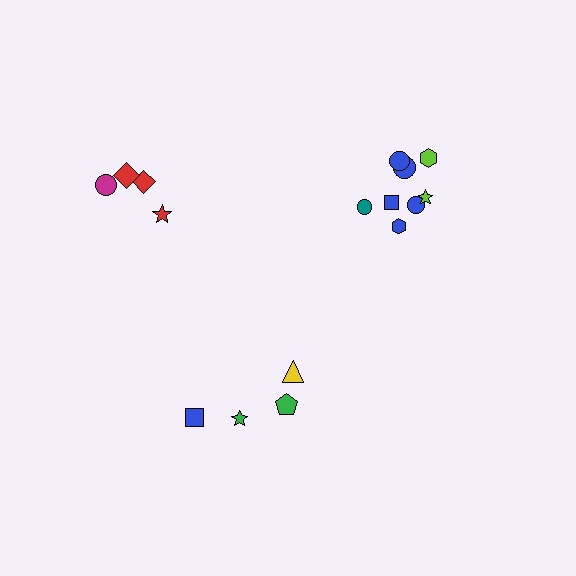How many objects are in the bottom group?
There are 4 objects.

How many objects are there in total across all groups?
There are 16 objects.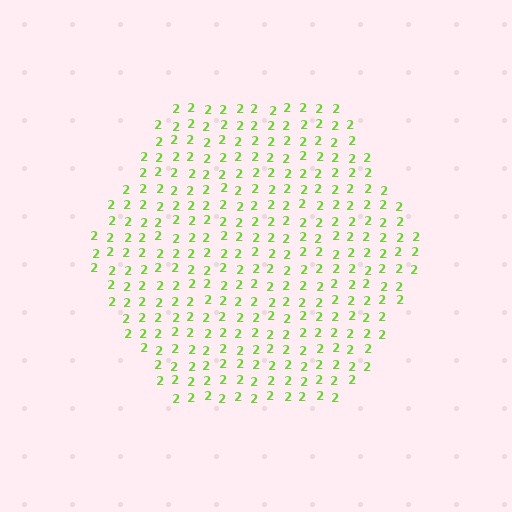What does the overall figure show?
The overall figure shows a hexagon.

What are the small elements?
The small elements are digit 2's.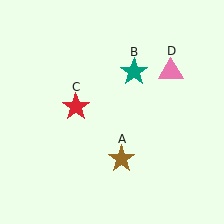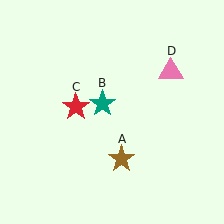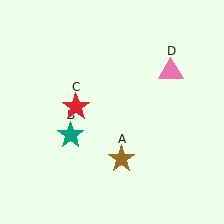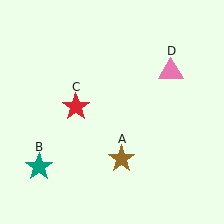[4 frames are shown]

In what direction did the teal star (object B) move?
The teal star (object B) moved down and to the left.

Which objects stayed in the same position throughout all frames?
Brown star (object A) and red star (object C) and pink triangle (object D) remained stationary.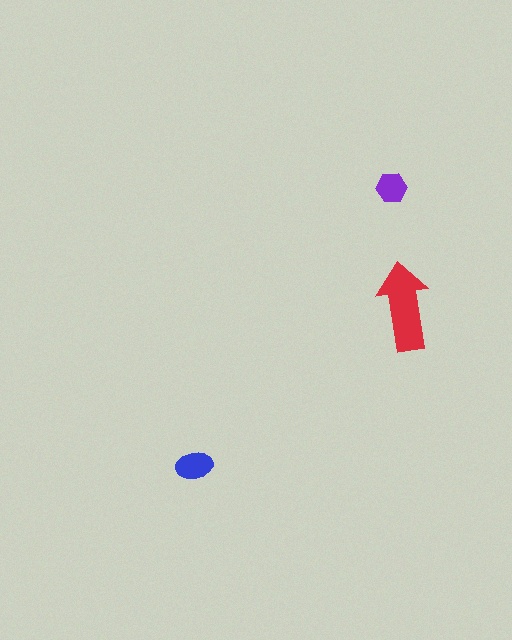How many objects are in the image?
There are 3 objects in the image.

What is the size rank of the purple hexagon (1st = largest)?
3rd.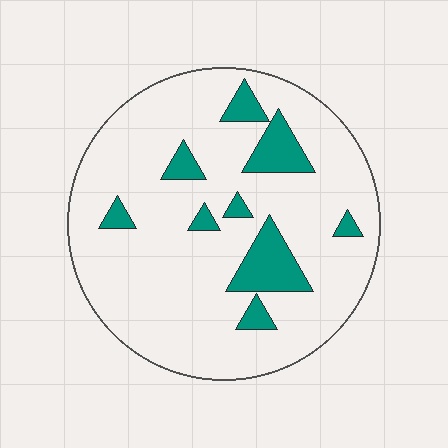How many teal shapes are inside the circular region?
9.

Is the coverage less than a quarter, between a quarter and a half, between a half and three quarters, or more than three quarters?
Less than a quarter.